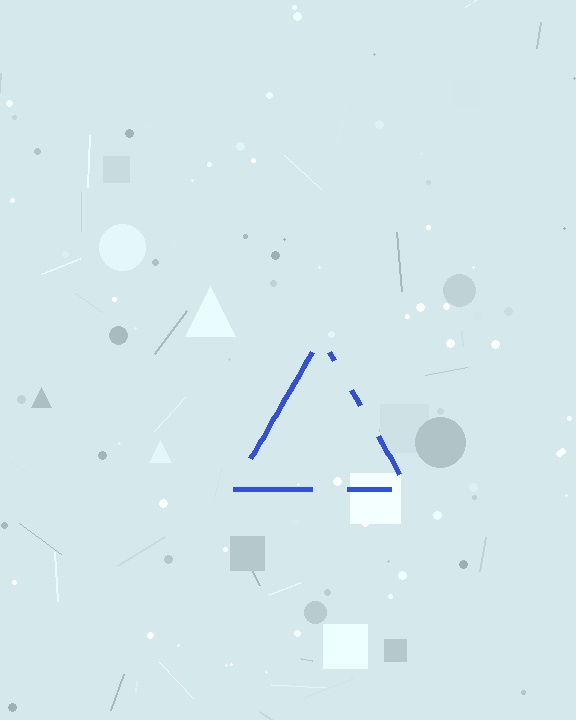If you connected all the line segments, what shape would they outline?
They would outline a triangle.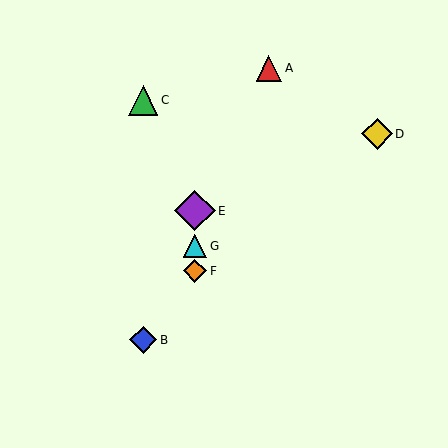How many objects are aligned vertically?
3 objects (E, F, G) are aligned vertically.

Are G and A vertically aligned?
No, G is at x≈195 and A is at x≈269.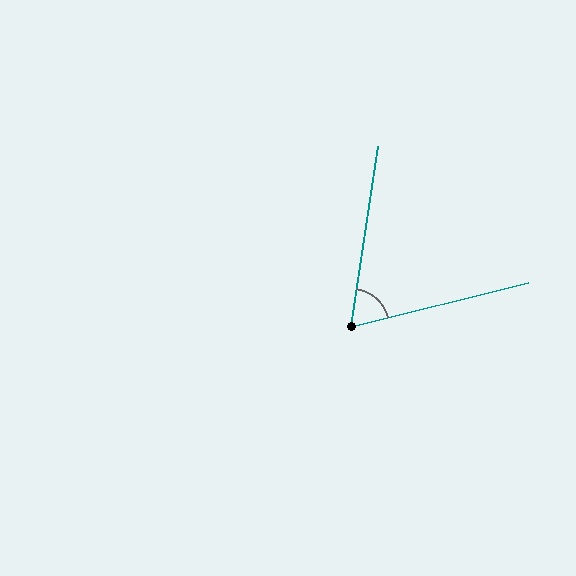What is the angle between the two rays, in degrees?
Approximately 68 degrees.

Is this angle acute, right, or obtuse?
It is acute.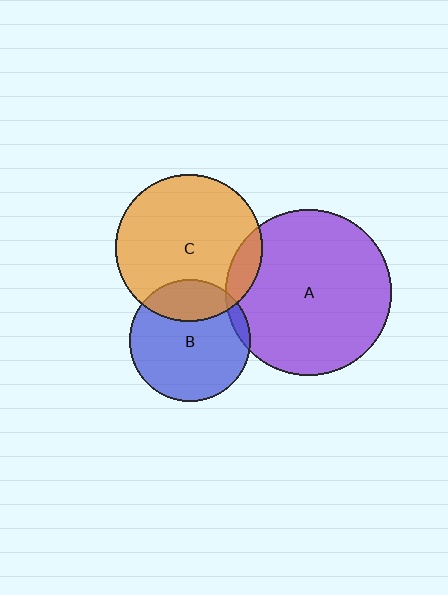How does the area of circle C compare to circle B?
Approximately 1.5 times.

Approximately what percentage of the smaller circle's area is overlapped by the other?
Approximately 5%.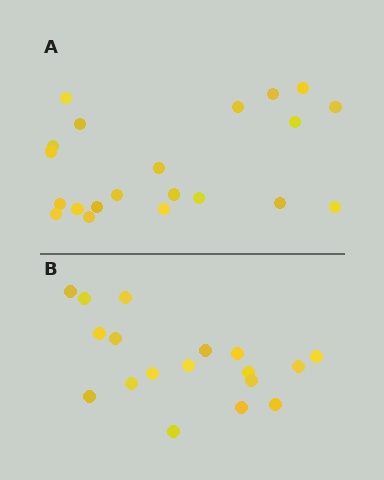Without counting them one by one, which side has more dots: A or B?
Region A (the top region) has more dots.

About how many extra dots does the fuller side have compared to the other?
Region A has just a few more — roughly 2 or 3 more dots than region B.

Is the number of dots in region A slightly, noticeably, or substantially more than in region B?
Region A has only slightly more — the two regions are fairly close. The ratio is roughly 1.2 to 1.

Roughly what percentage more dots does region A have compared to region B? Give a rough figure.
About 15% more.